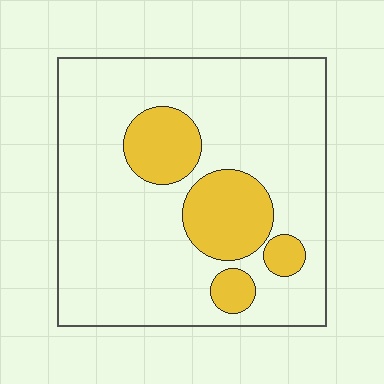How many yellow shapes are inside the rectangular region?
4.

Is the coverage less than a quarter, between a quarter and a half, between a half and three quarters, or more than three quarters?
Less than a quarter.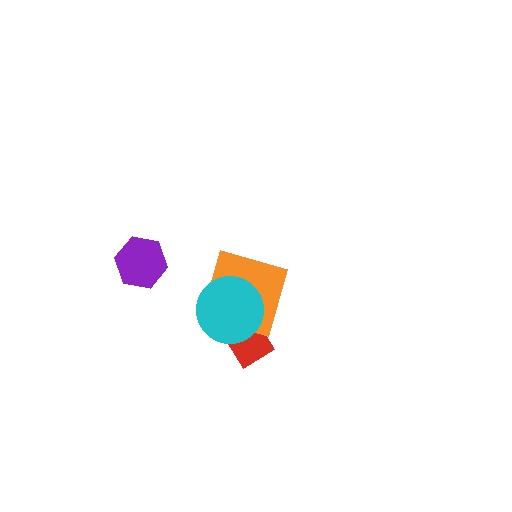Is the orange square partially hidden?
Yes, it is partially covered by another shape.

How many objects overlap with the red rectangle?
2 objects overlap with the red rectangle.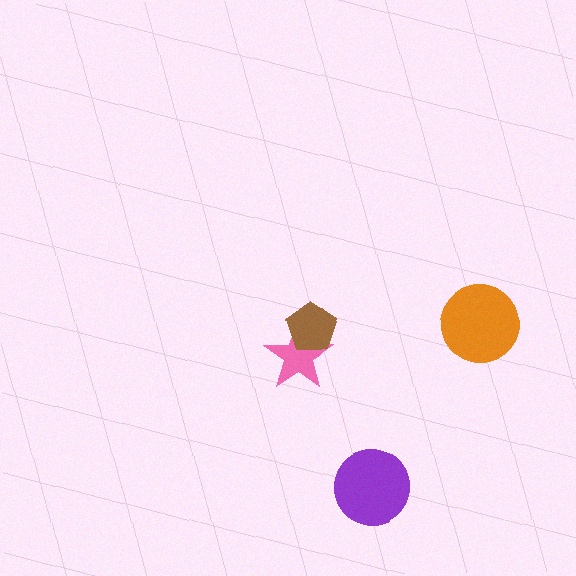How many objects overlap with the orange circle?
0 objects overlap with the orange circle.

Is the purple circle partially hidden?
No, no other shape covers it.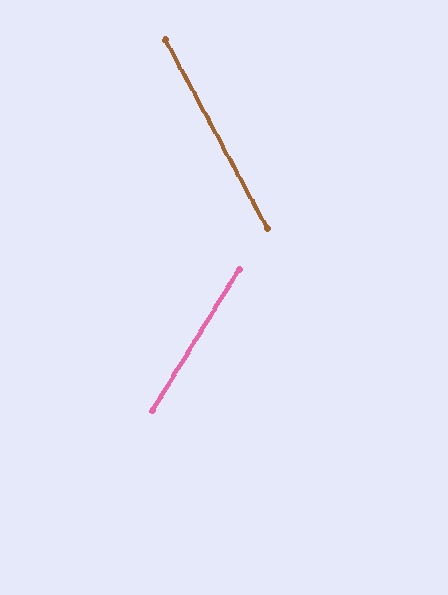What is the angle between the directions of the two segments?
Approximately 60 degrees.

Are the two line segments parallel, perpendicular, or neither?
Neither parallel nor perpendicular — they differ by about 60°.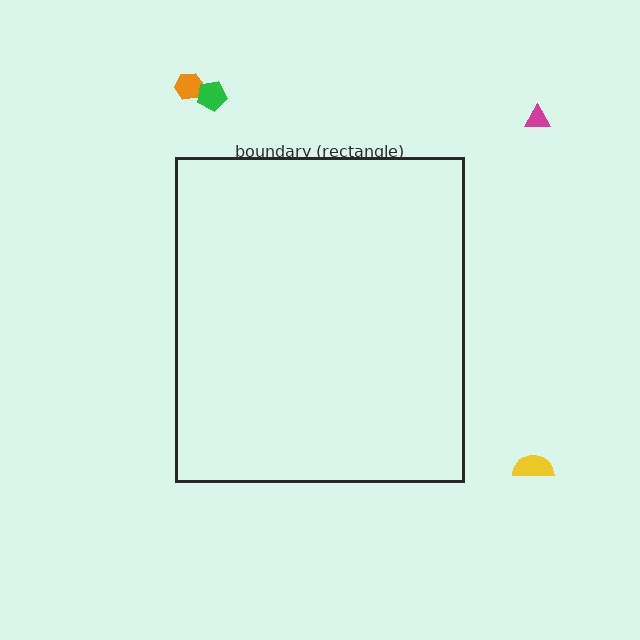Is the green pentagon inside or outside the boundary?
Outside.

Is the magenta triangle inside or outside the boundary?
Outside.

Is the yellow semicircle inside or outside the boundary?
Outside.